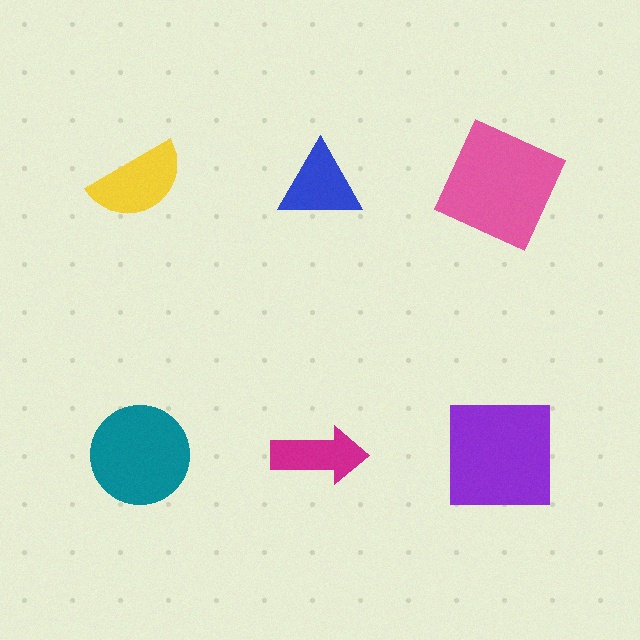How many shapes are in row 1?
3 shapes.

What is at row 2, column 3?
A purple square.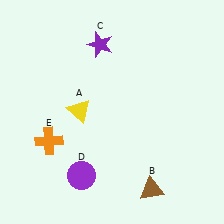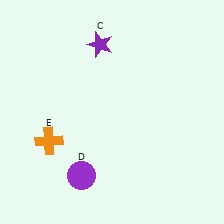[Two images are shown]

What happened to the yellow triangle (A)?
The yellow triangle (A) was removed in Image 2. It was in the top-left area of Image 1.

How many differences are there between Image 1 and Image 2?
There are 2 differences between the two images.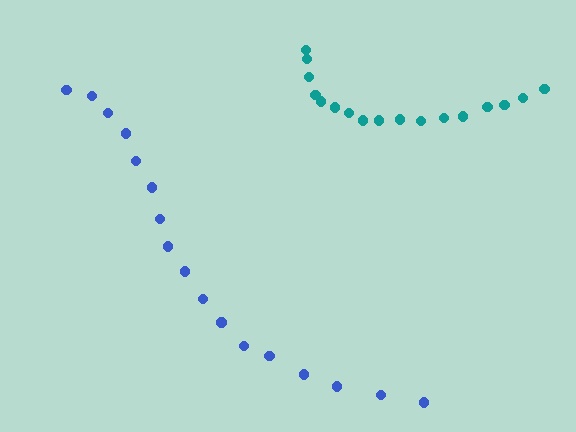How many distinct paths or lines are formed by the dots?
There are 2 distinct paths.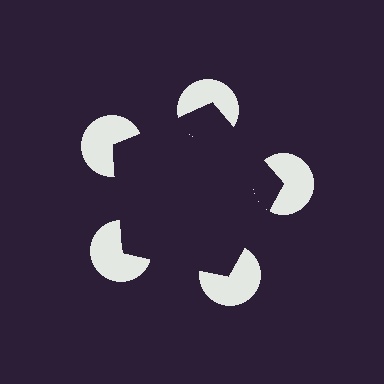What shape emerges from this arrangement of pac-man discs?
An illusory pentagon — its edges are inferred from the aligned wedge cuts in the pac-man discs, not physically drawn.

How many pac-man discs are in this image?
There are 5 — one at each vertex of the illusory pentagon.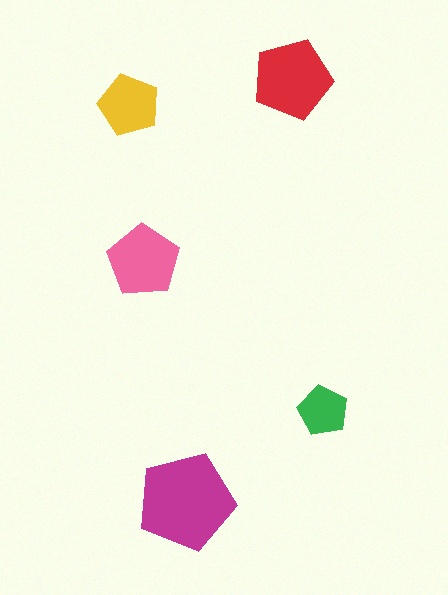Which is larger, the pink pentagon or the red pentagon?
The red one.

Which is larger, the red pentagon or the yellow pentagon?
The red one.